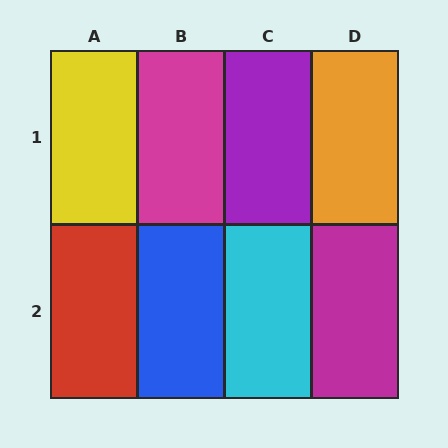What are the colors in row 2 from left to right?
Red, blue, cyan, magenta.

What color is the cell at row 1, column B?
Magenta.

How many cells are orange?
1 cell is orange.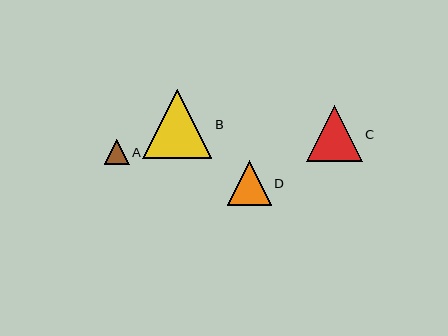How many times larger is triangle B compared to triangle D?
Triangle B is approximately 1.6 times the size of triangle D.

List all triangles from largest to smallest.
From largest to smallest: B, C, D, A.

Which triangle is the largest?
Triangle B is the largest with a size of approximately 69 pixels.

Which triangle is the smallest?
Triangle A is the smallest with a size of approximately 25 pixels.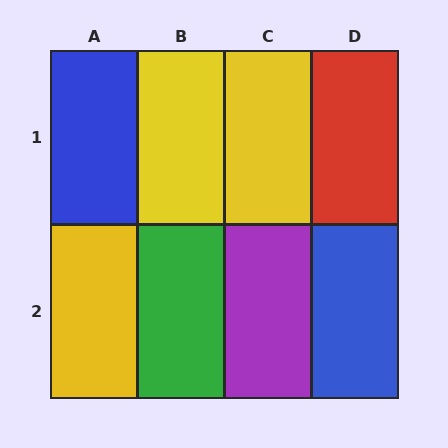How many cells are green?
1 cell is green.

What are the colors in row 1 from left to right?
Blue, yellow, yellow, red.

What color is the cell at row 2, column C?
Purple.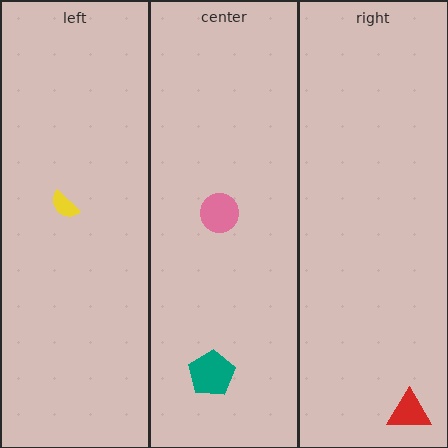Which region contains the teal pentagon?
The center region.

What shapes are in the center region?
The teal pentagon, the pink circle.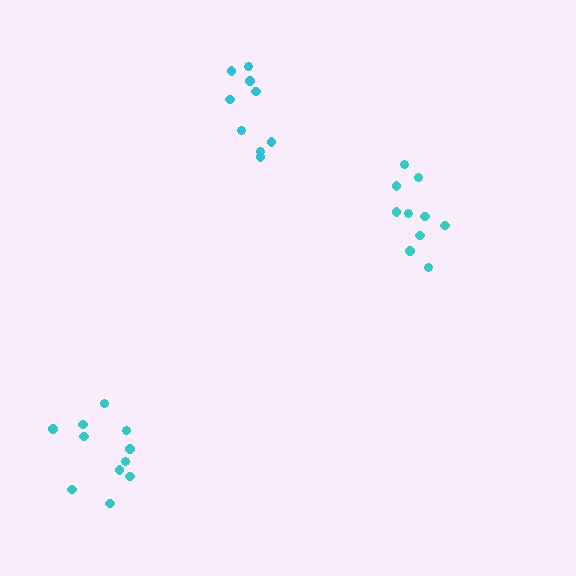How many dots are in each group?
Group 1: 11 dots, Group 2: 10 dots, Group 3: 9 dots (30 total).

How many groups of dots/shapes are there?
There are 3 groups.